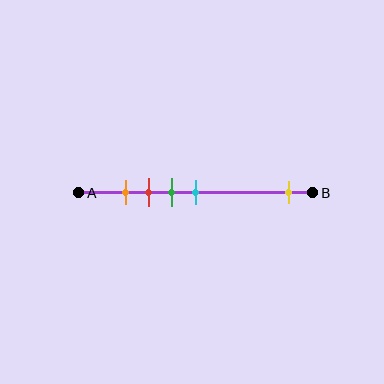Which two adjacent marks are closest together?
The orange and red marks are the closest adjacent pair.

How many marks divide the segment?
There are 5 marks dividing the segment.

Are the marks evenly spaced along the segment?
No, the marks are not evenly spaced.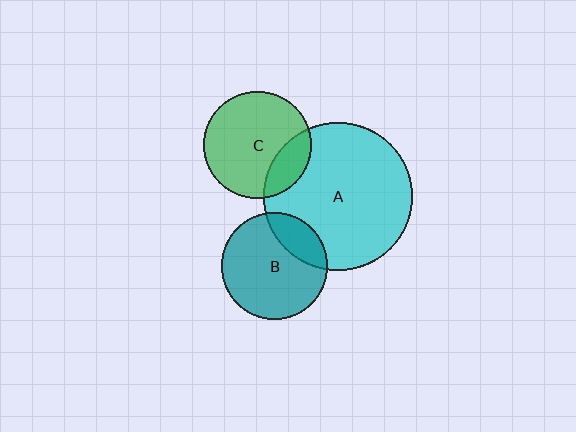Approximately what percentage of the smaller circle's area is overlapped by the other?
Approximately 20%.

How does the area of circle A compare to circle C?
Approximately 1.9 times.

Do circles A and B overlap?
Yes.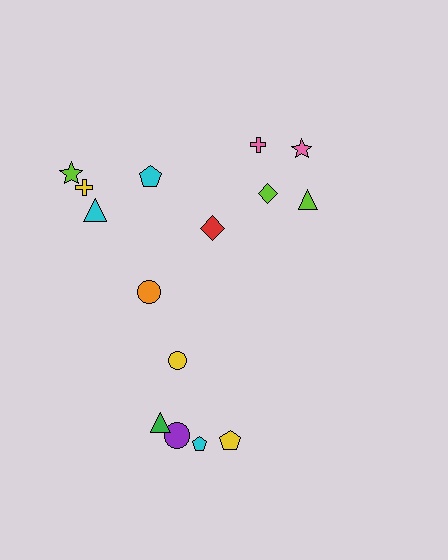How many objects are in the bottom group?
There are 5 objects.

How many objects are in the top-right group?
There are 4 objects.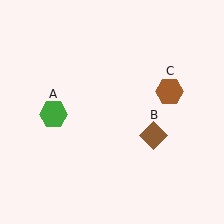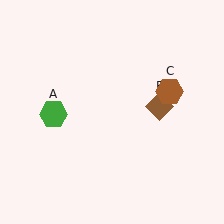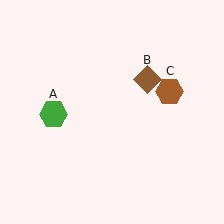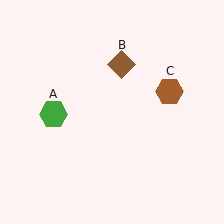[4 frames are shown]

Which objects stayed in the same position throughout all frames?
Green hexagon (object A) and brown hexagon (object C) remained stationary.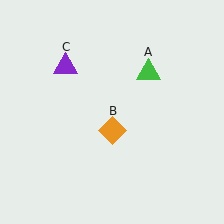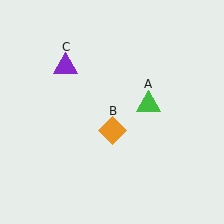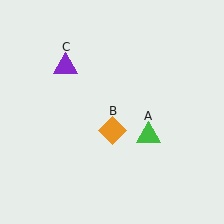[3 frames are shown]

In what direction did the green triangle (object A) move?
The green triangle (object A) moved down.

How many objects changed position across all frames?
1 object changed position: green triangle (object A).